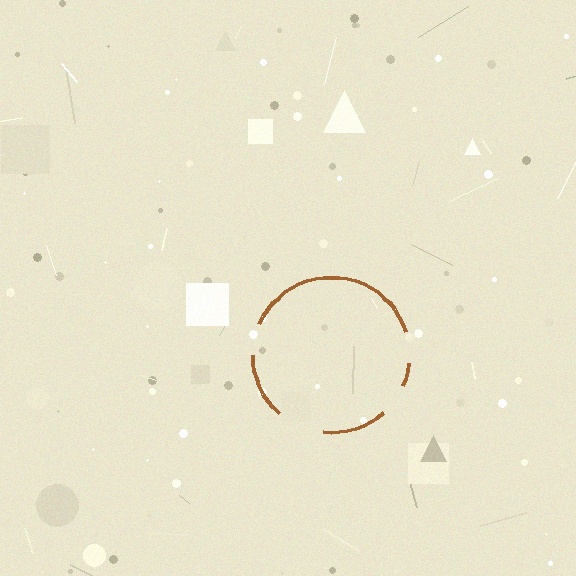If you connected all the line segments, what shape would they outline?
They would outline a circle.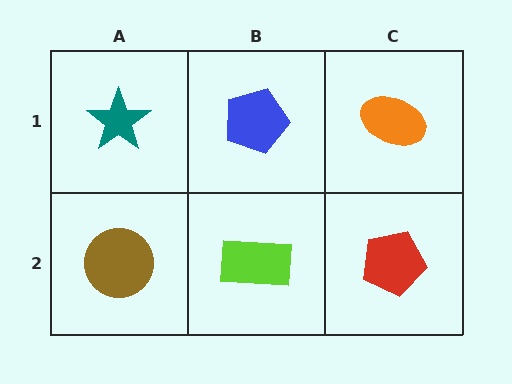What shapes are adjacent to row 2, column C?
An orange ellipse (row 1, column C), a lime rectangle (row 2, column B).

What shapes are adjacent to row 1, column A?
A brown circle (row 2, column A), a blue pentagon (row 1, column B).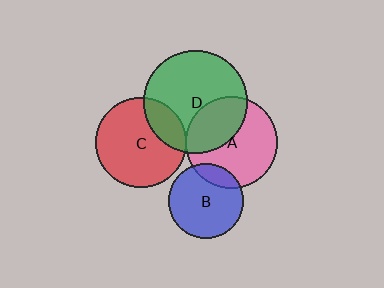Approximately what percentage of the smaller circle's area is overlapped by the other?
Approximately 40%.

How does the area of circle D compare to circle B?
Approximately 1.9 times.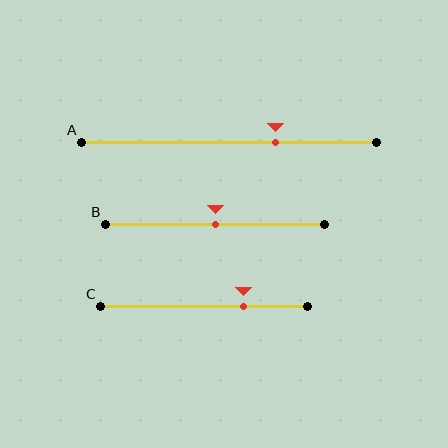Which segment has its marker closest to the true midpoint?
Segment B has its marker closest to the true midpoint.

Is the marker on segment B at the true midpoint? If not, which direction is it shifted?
Yes, the marker on segment B is at the true midpoint.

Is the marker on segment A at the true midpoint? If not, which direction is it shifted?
No, the marker on segment A is shifted to the right by about 16% of the segment length.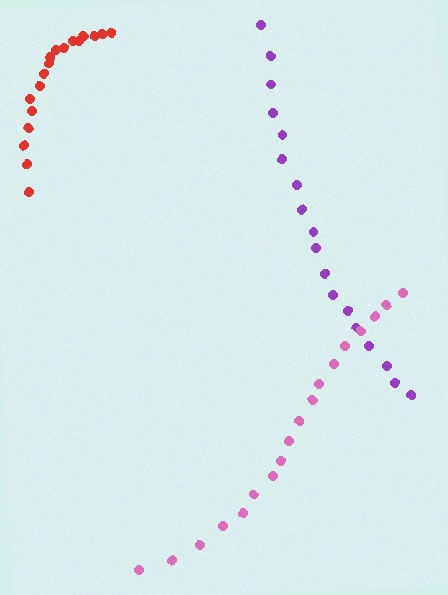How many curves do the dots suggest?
There are 3 distinct paths.